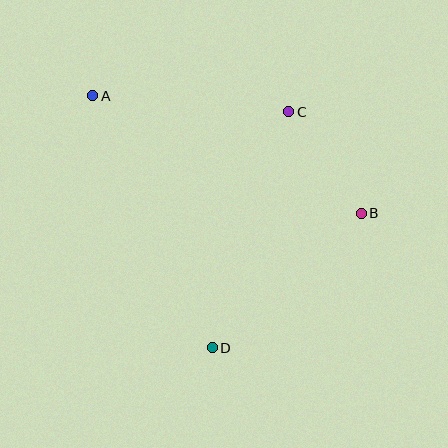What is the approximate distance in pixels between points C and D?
The distance between C and D is approximately 248 pixels.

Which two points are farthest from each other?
Points A and B are farthest from each other.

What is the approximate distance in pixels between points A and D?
The distance between A and D is approximately 279 pixels.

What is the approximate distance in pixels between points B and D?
The distance between B and D is approximately 201 pixels.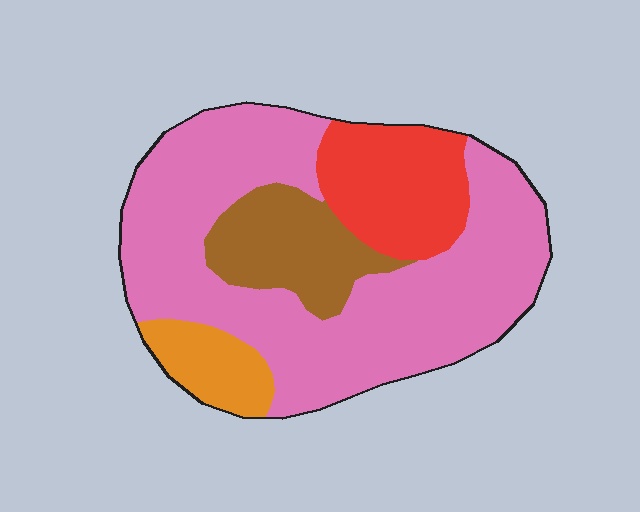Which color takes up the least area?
Orange, at roughly 10%.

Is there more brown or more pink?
Pink.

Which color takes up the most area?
Pink, at roughly 60%.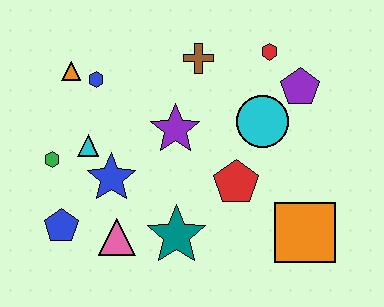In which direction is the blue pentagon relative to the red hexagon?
The blue pentagon is to the left of the red hexagon.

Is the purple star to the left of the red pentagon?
Yes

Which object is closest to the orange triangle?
The blue hexagon is closest to the orange triangle.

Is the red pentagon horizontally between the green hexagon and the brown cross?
No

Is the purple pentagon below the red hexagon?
Yes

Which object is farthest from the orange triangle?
The orange square is farthest from the orange triangle.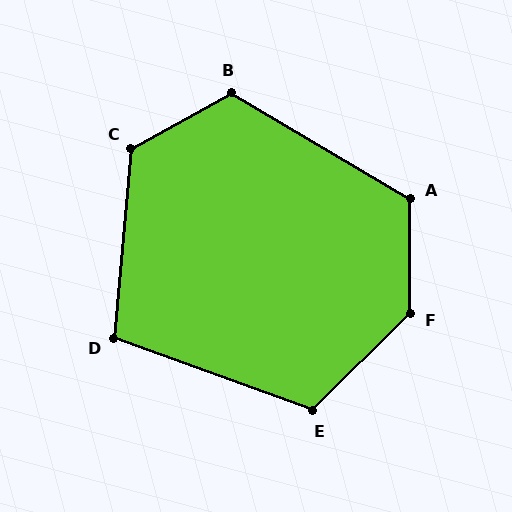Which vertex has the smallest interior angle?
D, at approximately 105 degrees.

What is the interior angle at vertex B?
Approximately 120 degrees (obtuse).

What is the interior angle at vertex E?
Approximately 115 degrees (obtuse).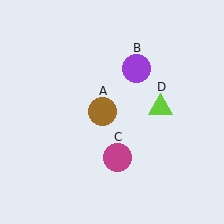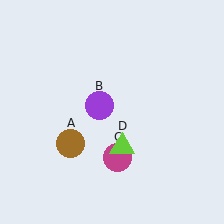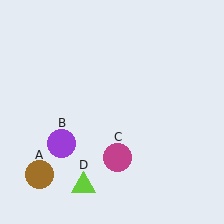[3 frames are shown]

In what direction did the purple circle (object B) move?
The purple circle (object B) moved down and to the left.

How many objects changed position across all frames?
3 objects changed position: brown circle (object A), purple circle (object B), lime triangle (object D).